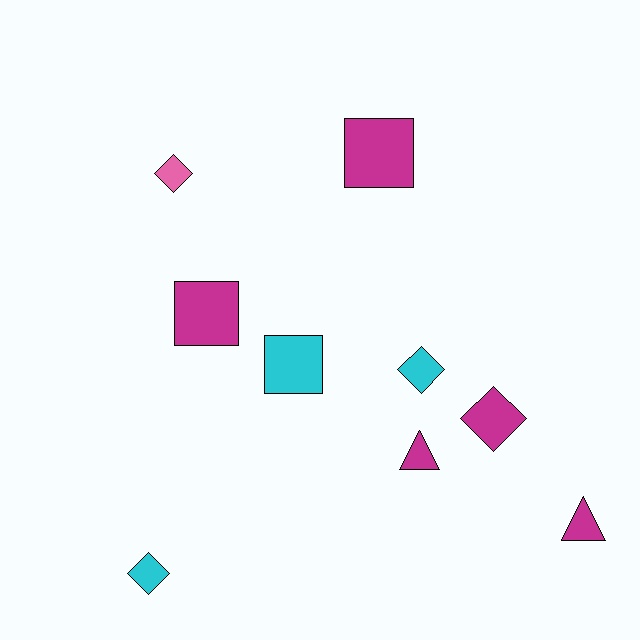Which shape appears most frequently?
Diamond, with 4 objects.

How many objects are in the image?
There are 9 objects.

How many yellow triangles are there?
There are no yellow triangles.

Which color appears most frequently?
Magenta, with 5 objects.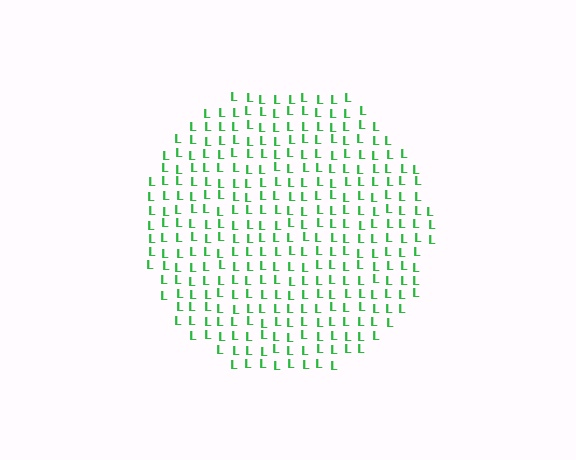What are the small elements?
The small elements are letter L's.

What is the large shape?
The large shape is a circle.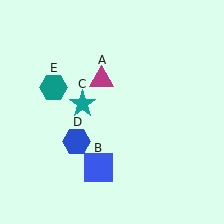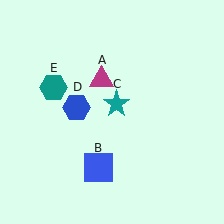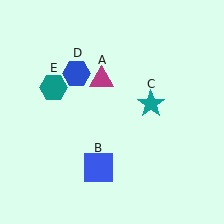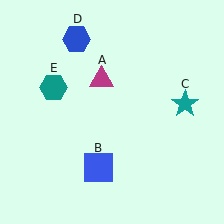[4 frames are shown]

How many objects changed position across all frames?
2 objects changed position: teal star (object C), blue hexagon (object D).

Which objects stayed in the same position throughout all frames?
Magenta triangle (object A) and blue square (object B) and teal hexagon (object E) remained stationary.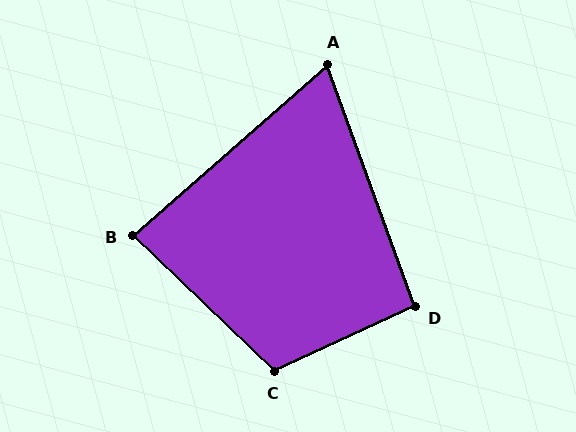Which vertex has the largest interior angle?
C, at approximately 111 degrees.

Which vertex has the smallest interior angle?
A, at approximately 69 degrees.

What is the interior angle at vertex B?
Approximately 85 degrees (approximately right).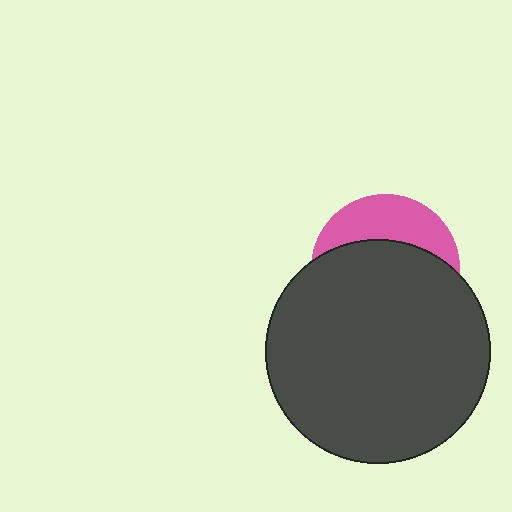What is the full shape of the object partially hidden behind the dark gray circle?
The partially hidden object is a pink circle.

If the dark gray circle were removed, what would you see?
You would see the complete pink circle.